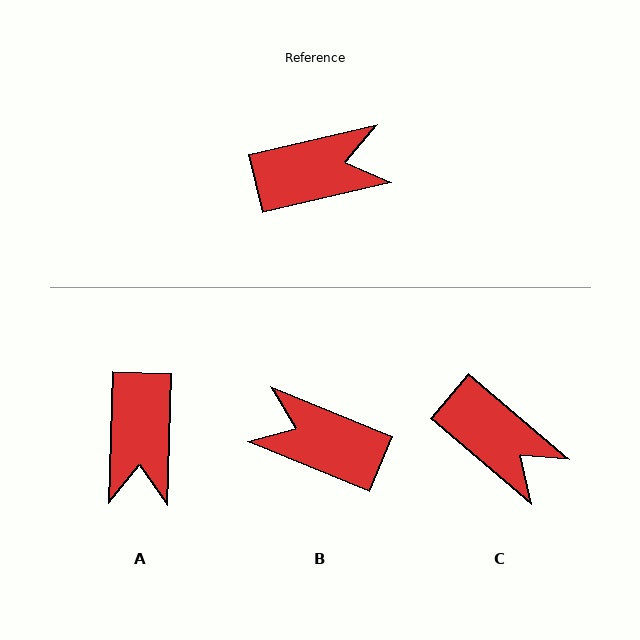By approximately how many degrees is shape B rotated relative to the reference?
Approximately 145 degrees counter-clockwise.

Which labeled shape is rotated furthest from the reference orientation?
B, about 145 degrees away.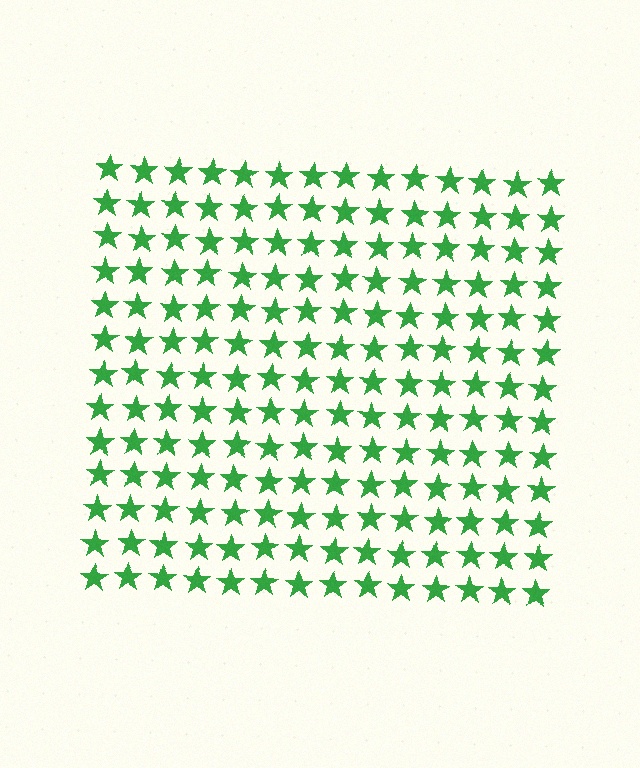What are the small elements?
The small elements are stars.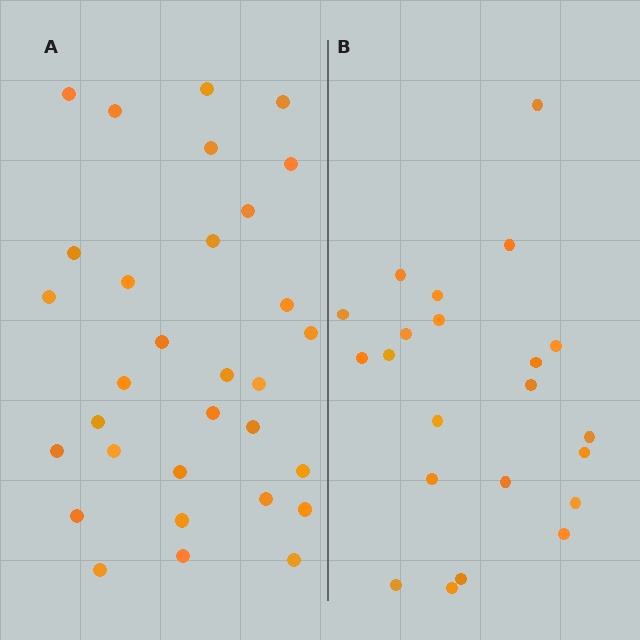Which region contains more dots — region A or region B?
Region A (the left region) has more dots.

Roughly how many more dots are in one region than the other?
Region A has roughly 8 or so more dots than region B.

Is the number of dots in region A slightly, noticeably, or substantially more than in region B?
Region A has noticeably more, but not dramatically so. The ratio is roughly 1.4 to 1.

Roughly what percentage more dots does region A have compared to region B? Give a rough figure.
About 40% more.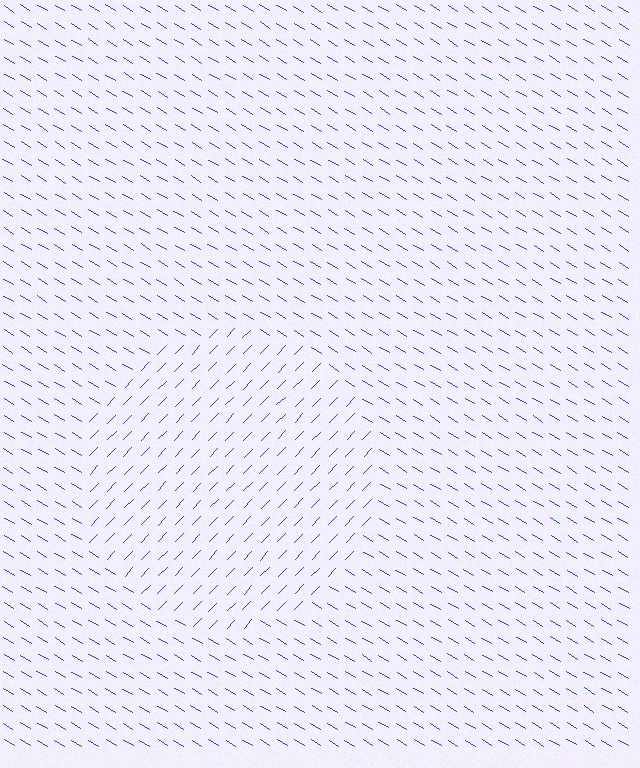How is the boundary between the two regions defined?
The boundary is defined purely by a change in line orientation (approximately 77 degrees difference). All lines are the same color and thickness.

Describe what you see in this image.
The image is filled with small blue line segments. A circle region in the image has lines oriented differently from the surrounding lines, creating a visible texture boundary.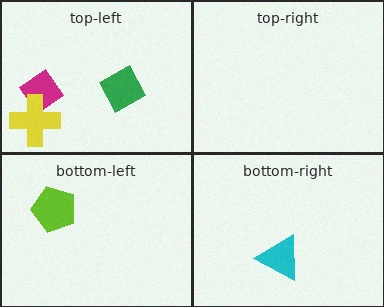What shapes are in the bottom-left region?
The lime pentagon.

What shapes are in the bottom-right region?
The cyan triangle.